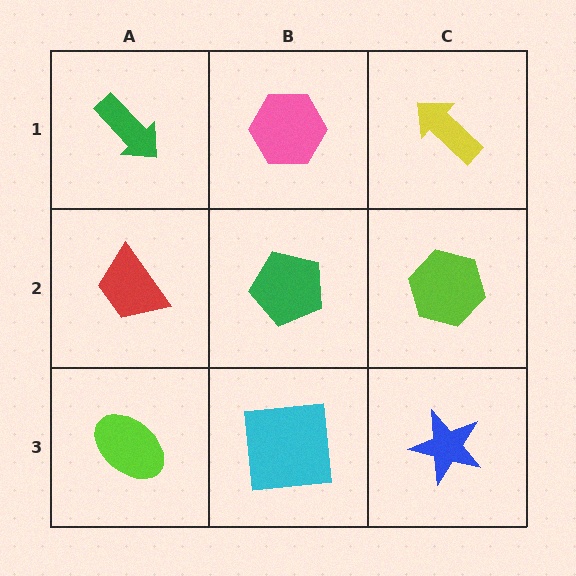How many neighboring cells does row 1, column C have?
2.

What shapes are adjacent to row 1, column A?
A red trapezoid (row 2, column A), a pink hexagon (row 1, column B).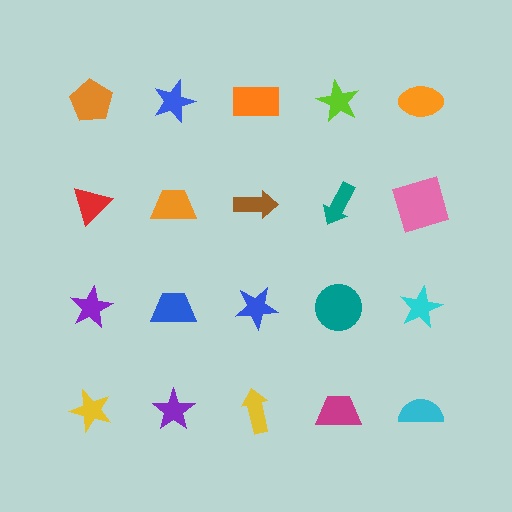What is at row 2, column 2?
An orange trapezoid.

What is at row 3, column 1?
A purple star.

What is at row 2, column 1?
A red triangle.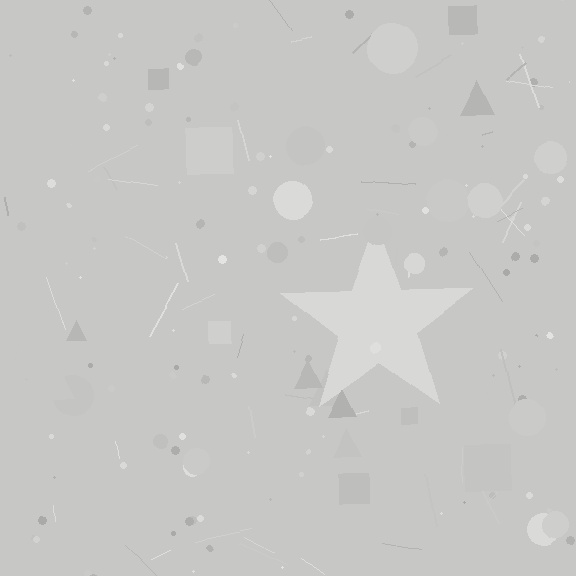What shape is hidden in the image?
A star is hidden in the image.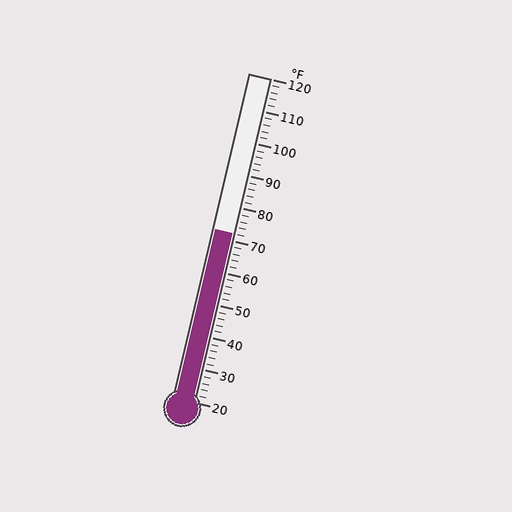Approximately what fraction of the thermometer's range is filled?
The thermometer is filled to approximately 50% of its range.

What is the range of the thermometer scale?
The thermometer scale ranges from 20°F to 120°F.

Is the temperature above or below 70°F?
The temperature is above 70°F.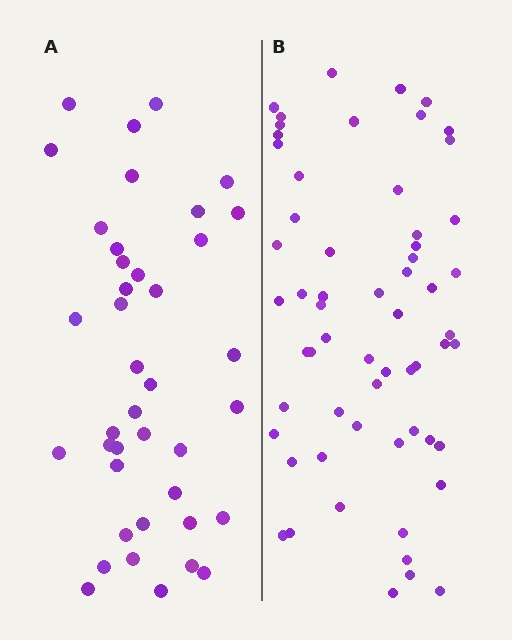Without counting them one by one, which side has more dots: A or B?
Region B (the right region) has more dots.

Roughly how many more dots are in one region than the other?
Region B has approximately 20 more dots than region A.